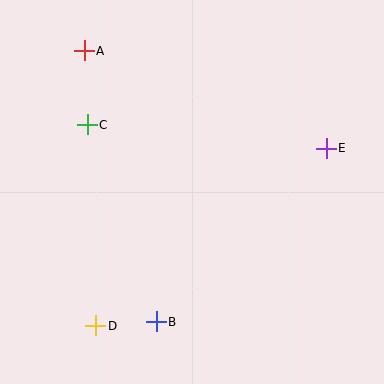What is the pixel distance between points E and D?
The distance between E and D is 291 pixels.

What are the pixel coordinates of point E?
Point E is at (326, 149).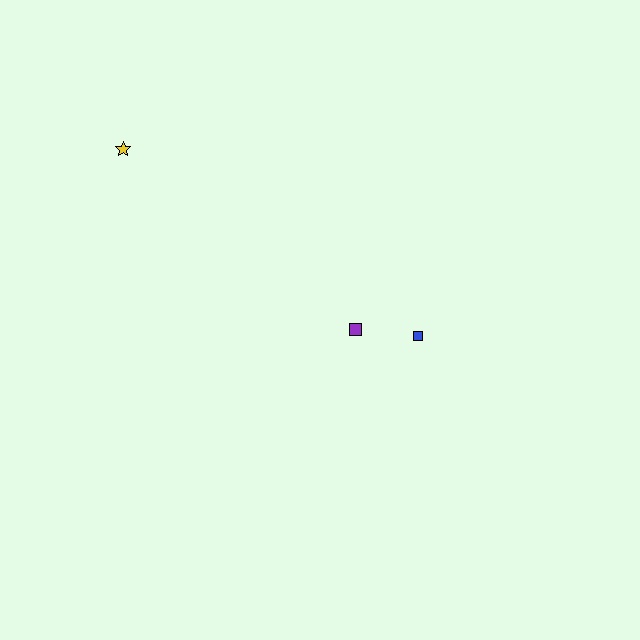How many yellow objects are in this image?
There is 1 yellow object.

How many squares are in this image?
There are 2 squares.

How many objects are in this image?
There are 3 objects.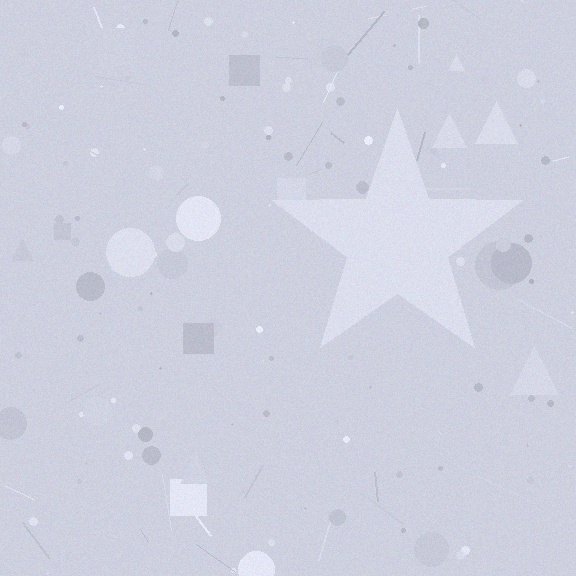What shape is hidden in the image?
A star is hidden in the image.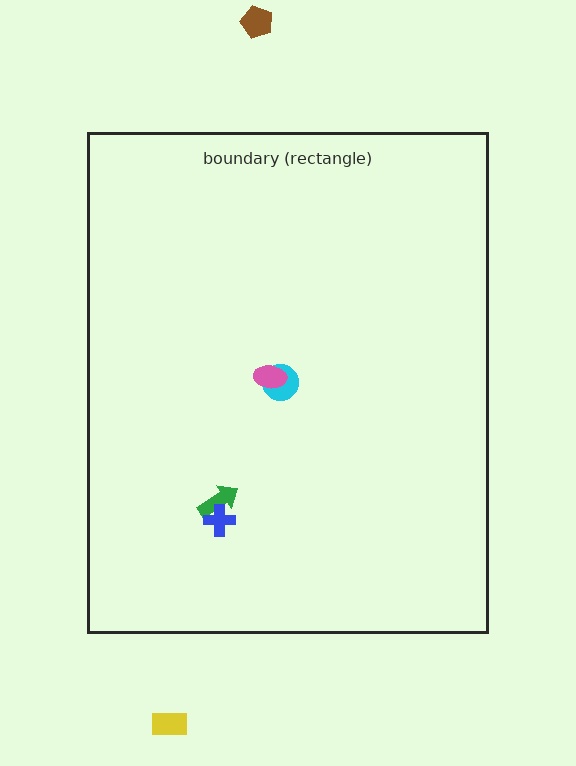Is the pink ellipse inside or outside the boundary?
Inside.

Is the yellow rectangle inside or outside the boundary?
Outside.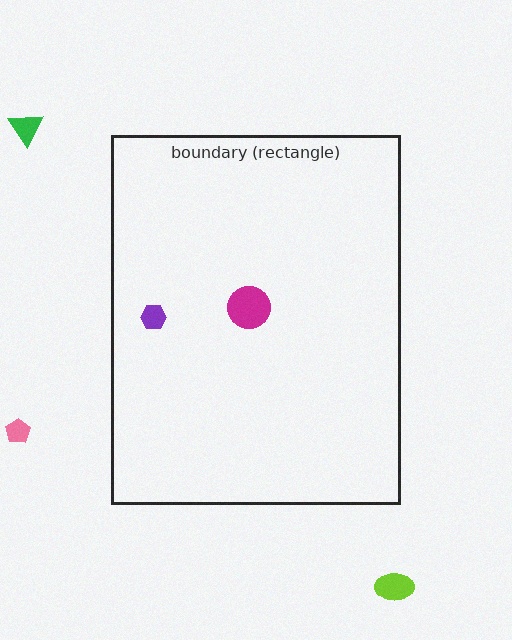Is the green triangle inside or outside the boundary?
Outside.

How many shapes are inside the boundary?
2 inside, 3 outside.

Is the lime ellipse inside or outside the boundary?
Outside.